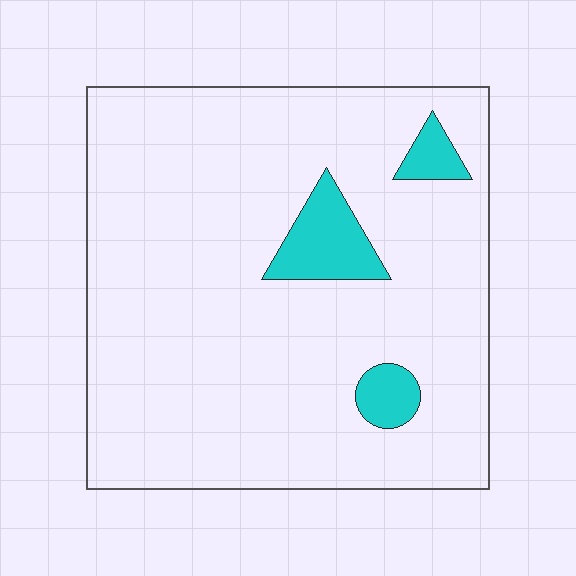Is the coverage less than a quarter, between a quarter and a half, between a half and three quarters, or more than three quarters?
Less than a quarter.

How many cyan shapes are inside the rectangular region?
3.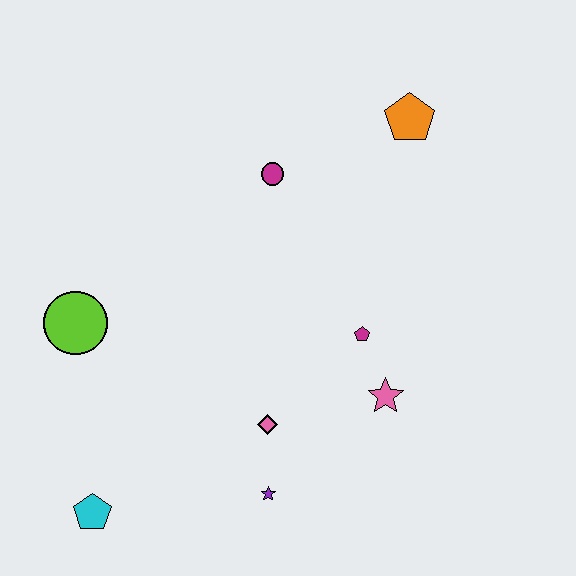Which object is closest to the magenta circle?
The orange pentagon is closest to the magenta circle.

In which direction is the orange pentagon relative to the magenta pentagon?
The orange pentagon is above the magenta pentagon.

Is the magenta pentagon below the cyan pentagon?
No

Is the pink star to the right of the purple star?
Yes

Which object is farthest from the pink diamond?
The orange pentagon is farthest from the pink diamond.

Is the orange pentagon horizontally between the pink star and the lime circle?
No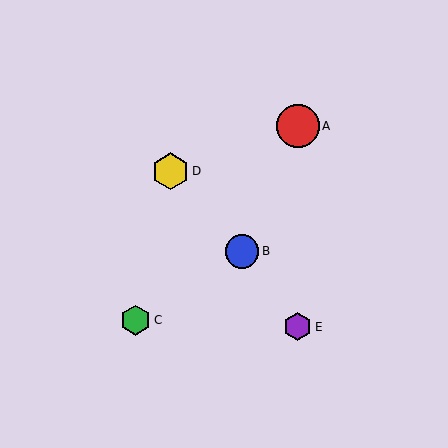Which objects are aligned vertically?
Objects A, E are aligned vertically.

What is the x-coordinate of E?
Object E is at x≈298.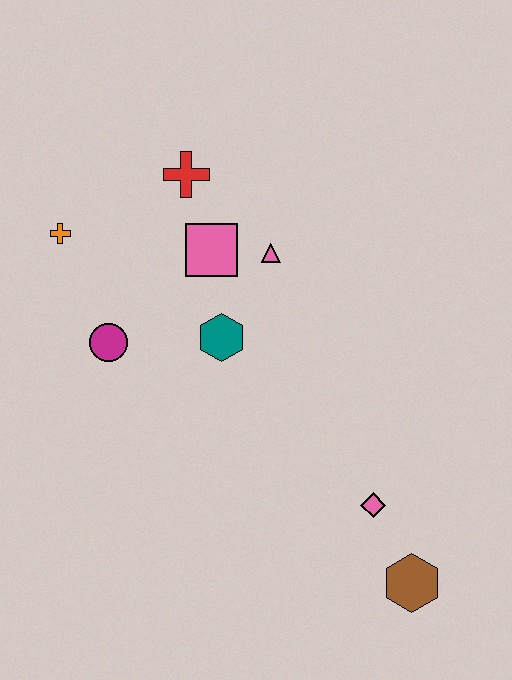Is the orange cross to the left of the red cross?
Yes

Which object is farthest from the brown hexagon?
The orange cross is farthest from the brown hexagon.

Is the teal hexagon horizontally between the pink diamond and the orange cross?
Yes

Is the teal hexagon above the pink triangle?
No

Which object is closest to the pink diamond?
The brown hexagon is closest to the pink diamond.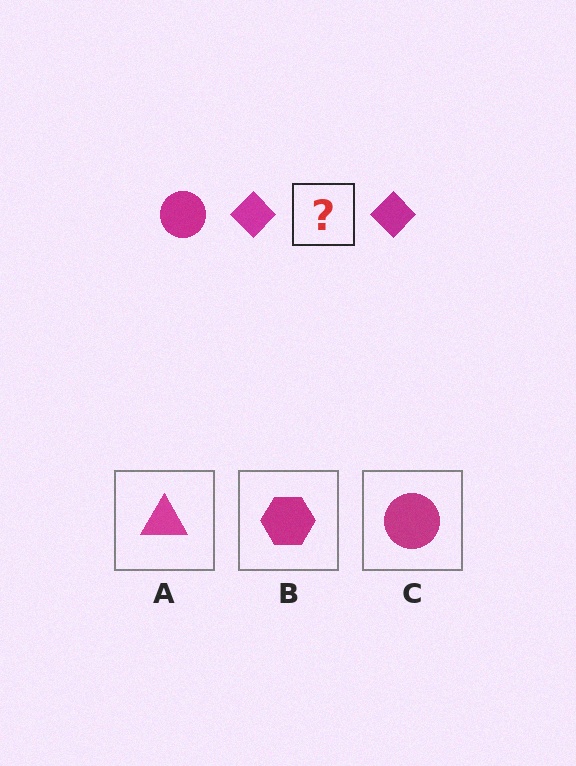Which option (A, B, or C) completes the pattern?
C.